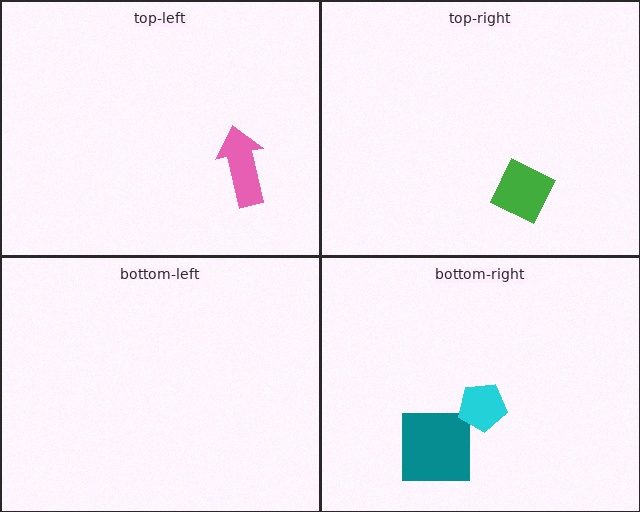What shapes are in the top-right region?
The green diamond.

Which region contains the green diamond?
The top-right region.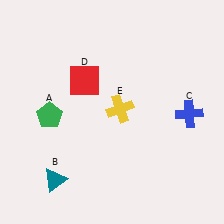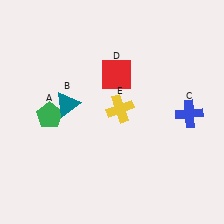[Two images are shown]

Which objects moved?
The objects that moved are: the teal triangle (B), the red square (D).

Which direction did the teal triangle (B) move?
The teal triangle (B) moved up.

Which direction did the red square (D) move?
The red square (D) moved right.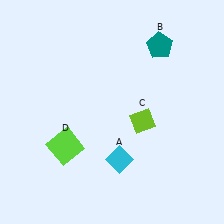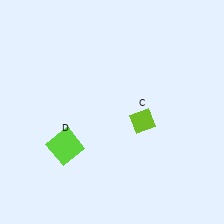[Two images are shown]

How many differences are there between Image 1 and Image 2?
There are 2 differences between the two images.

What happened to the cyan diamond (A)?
The cyan diamond (A) was removed in Image 2. It was in the bottom-right area of Image 1.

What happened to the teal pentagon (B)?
The teal pentagon (B) was removed in Image 2. It was in the top-right area of Image 1.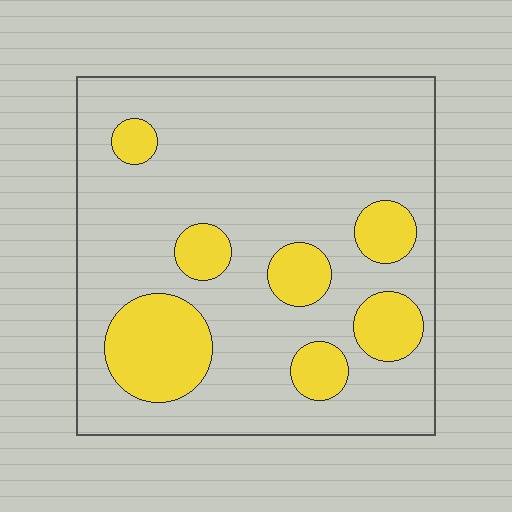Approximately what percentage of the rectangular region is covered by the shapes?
Approximately 20%.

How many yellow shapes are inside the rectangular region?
7.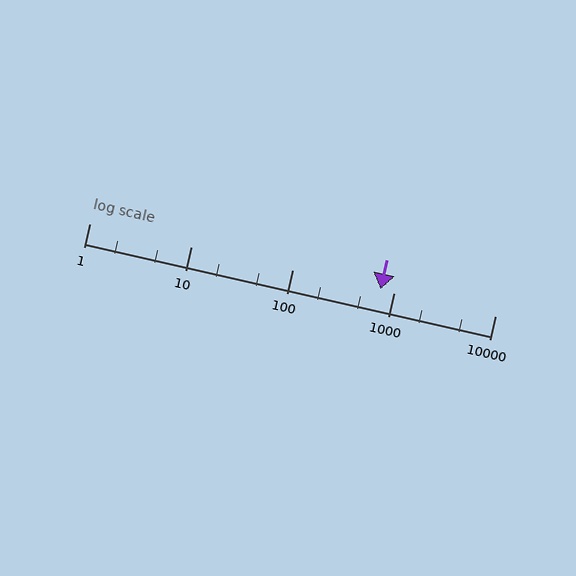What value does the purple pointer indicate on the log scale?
The pointer indicates approximately 740.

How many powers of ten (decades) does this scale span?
The scale spans 4 decades, from 1 to 10000.